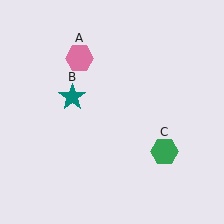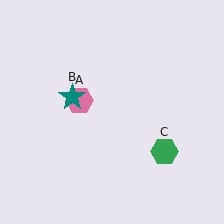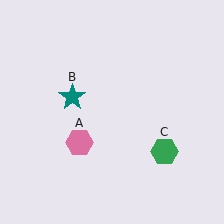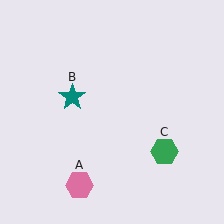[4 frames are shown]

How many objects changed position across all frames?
1 object changed position: pink hexagon (object A).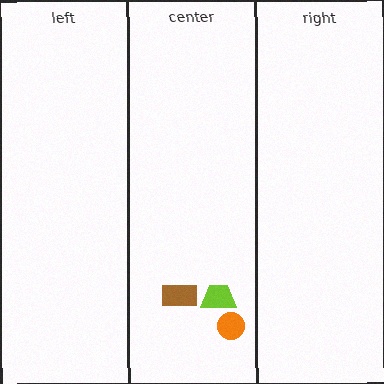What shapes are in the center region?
The brown rectangle, the lime trapezoid, the orange circle.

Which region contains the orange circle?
The center region.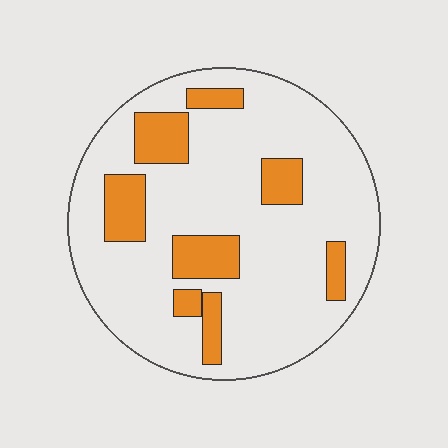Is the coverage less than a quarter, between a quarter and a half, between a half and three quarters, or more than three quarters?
Less than a quarter.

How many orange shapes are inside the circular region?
8.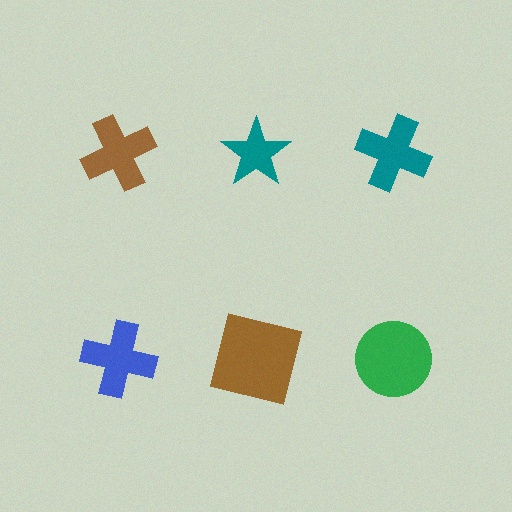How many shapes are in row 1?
3 shapes.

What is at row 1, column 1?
A brown cross.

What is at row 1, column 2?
A teal star.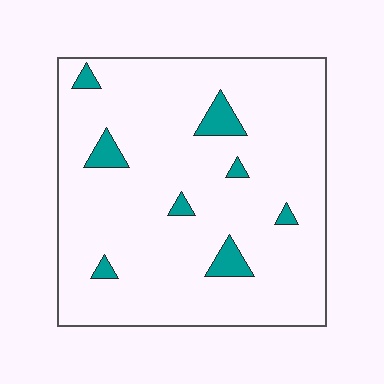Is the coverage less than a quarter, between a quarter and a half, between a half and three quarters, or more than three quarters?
Less than a quarter.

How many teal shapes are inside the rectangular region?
8.